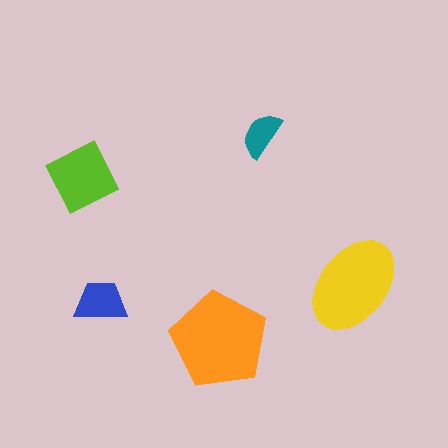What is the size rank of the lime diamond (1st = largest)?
3rd.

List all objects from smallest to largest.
The teal semicircle, the blue trapezoid, the lime diamond, the yellow ellipse, the orange pentagon.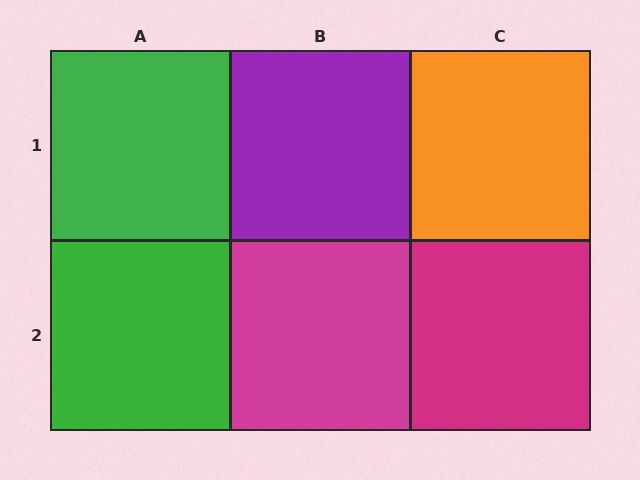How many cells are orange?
1 cell is orange.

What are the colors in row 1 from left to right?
Green, purple, orange.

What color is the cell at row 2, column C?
Magenta.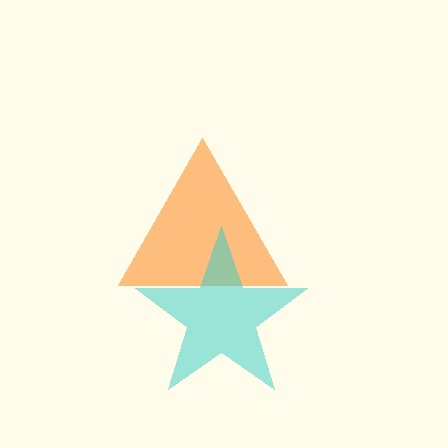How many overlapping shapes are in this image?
There are 2 overlapping shapes in the image.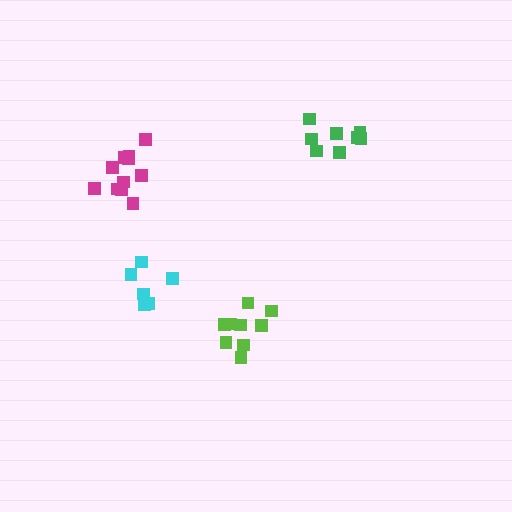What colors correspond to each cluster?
The clusters are colored: lime, cyan, green, magenta.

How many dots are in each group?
Group 1: 9 dots, Group 2: 6 dots, Group 3: 8 dots, Group 4: 11 dots (34 total).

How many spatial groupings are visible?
There are 4 spatial groupings.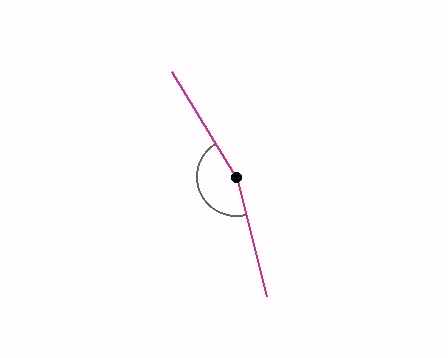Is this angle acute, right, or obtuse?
It is obtuse.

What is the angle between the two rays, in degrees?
Approximately 163 degrees.